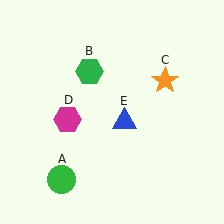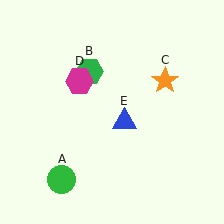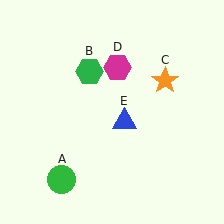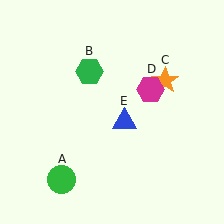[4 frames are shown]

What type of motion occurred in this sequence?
The magenta hexagon (object D) rotated clockwise around the center of the scene.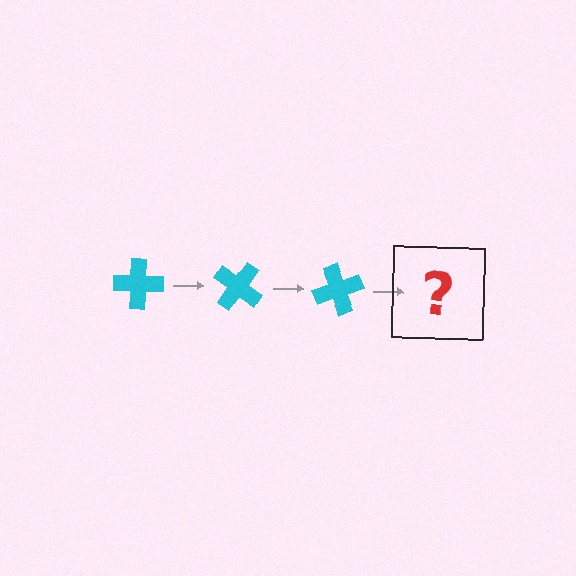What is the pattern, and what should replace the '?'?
The pattern is that the cross rotates 35 degrees each step. The '?' should be a cyan cross rotated 105 degrees.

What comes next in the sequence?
The next element should be a cyan cross rotated 105 degrees.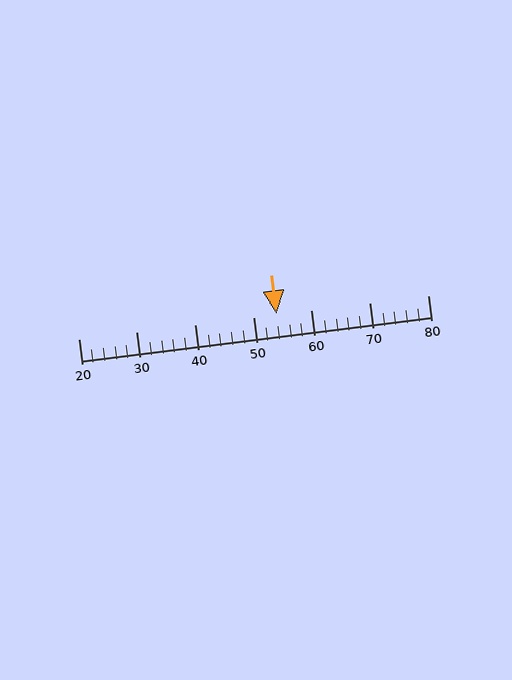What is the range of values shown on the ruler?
The ruler shows values from 20 to 80.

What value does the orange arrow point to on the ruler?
The orange arrow points to approximately 54.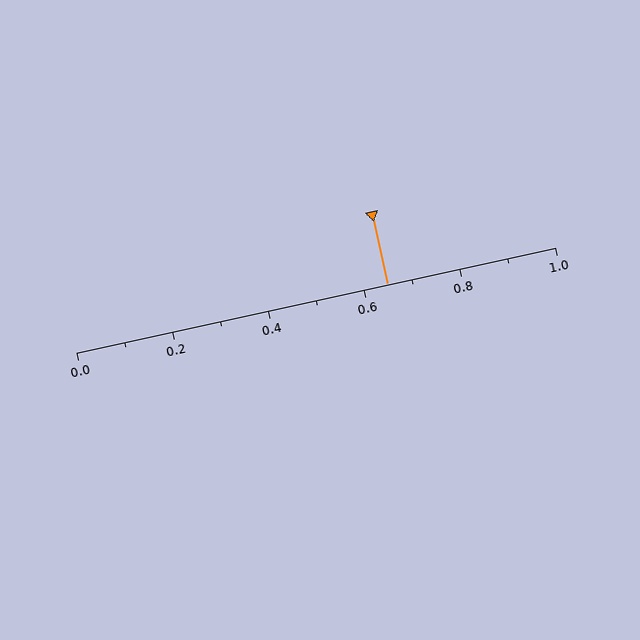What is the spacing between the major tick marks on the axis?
The major ticks are spaced 0.2 apart.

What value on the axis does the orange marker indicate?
The marker indicates approximately 0.65.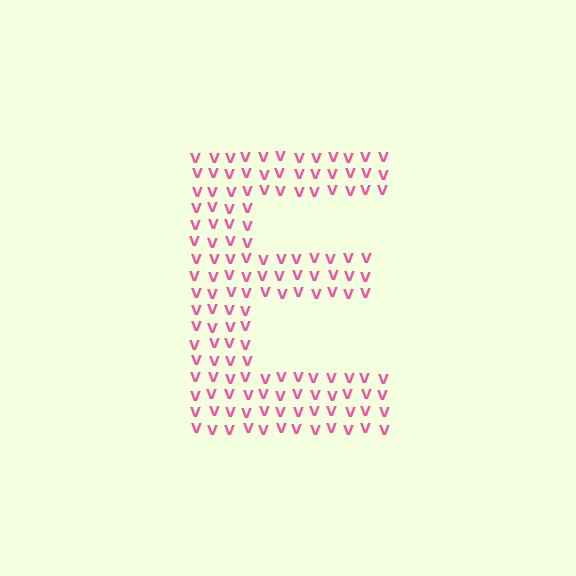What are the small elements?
The small elements are letter V's.